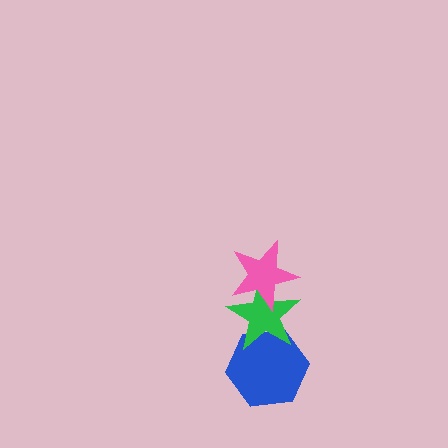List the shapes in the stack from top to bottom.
From top to bottom: the pink star, the green star, the blue hexagon.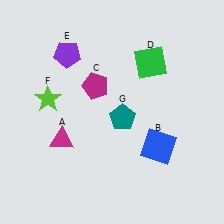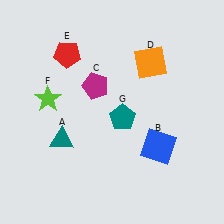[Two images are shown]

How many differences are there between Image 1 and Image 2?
There are 3 differences between the two images.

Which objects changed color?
A changed from magenta to teal. D changed from green to orange. E changed from purple to red.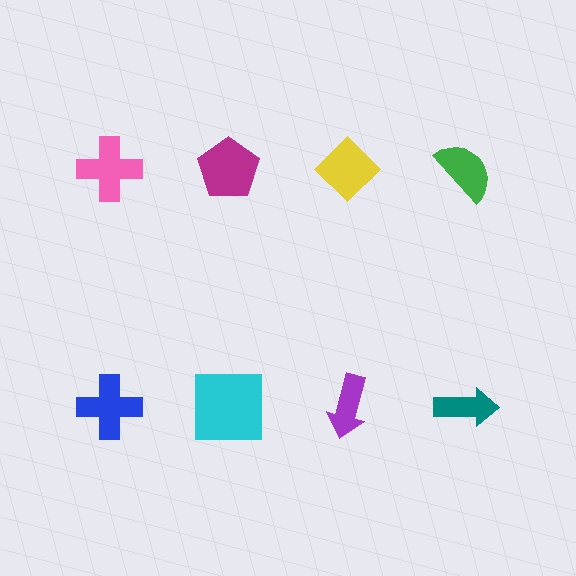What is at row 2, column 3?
A purple arrow.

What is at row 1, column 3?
A yellow diamond.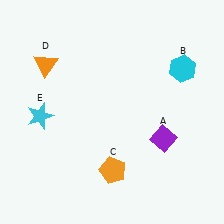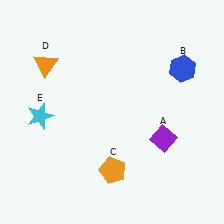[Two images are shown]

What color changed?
The hexagon (B) changed from cyan in Image 1 to blue in Image 2.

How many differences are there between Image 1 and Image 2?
There is 1 difference between the two images.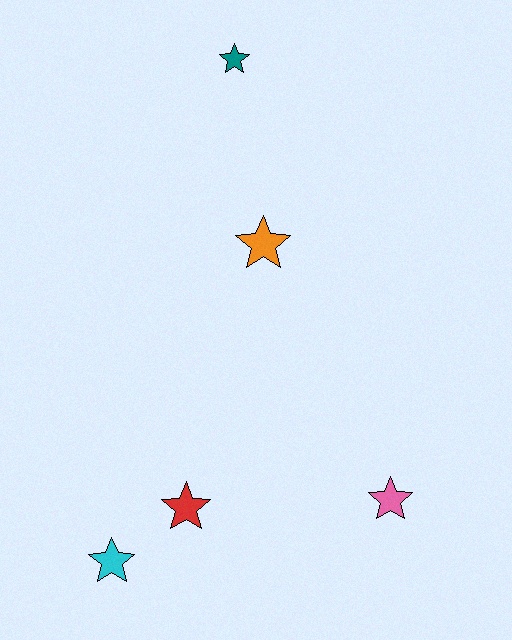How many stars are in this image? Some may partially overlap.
There are 5 stars.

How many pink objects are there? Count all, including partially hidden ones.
There is 1 pink object.